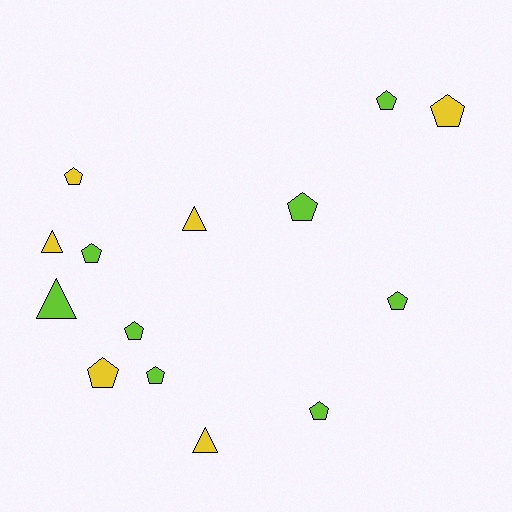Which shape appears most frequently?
Pentagon, with 10 objects.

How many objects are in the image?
There are 14 objects.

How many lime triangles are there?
There is 1 lime triangle.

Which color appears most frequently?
Lime, with 8 objects.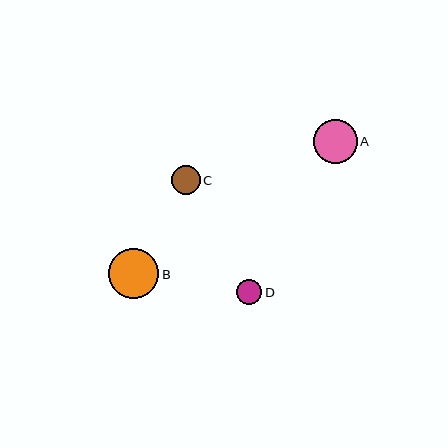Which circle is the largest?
Circle B is the largest with a size of approximately 50 pixels.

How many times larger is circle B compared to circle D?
Circle B is approximately 2.0 times the size of circle D.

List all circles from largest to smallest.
From largest to smallest: B, A, C, D.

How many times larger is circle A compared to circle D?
Circle A is approximately 1.8 times the size of circle D.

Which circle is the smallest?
Circle D is the smallest with a size of approximately 25 pixels.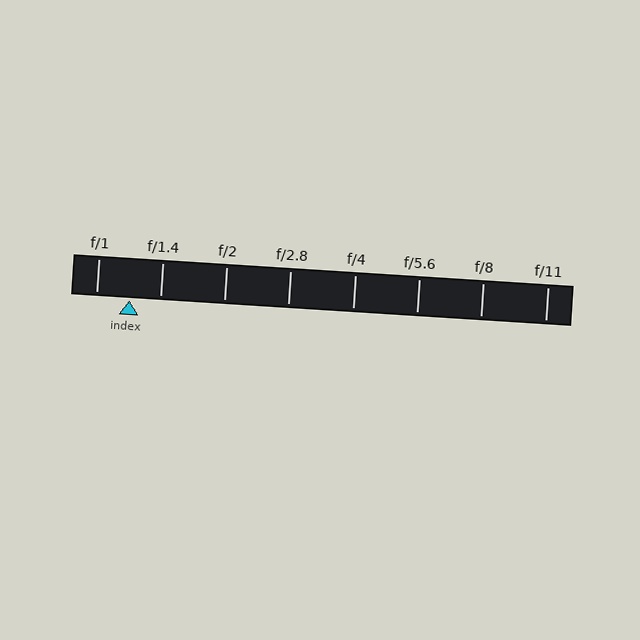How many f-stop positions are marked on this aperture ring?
There are 8 f-stop positions marked.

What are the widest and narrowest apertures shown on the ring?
The widest aperture shown is f/1 and the narrowest is f/11.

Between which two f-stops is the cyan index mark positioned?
The index mark is between f/1 and f/1.4.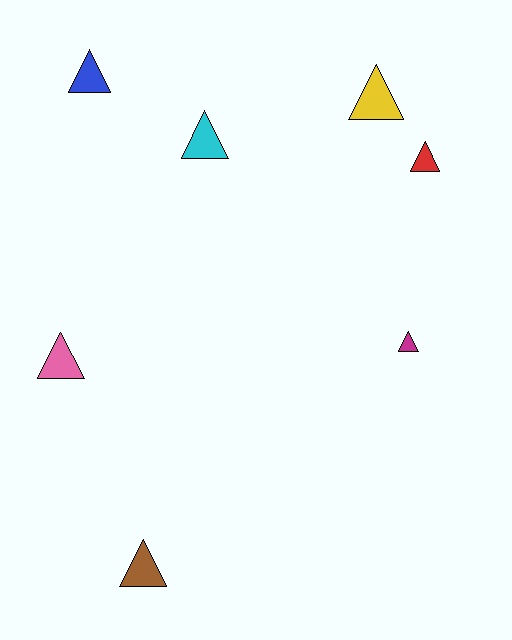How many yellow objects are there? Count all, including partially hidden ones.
There is 1 yellow object.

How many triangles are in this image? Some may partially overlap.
There are 7 triangles.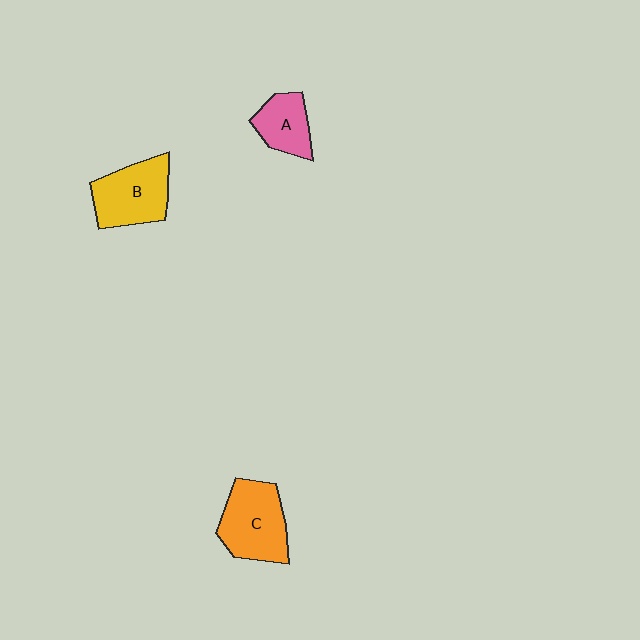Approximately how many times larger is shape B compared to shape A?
Approximately 1.5 times.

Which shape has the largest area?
Shape C (orange).